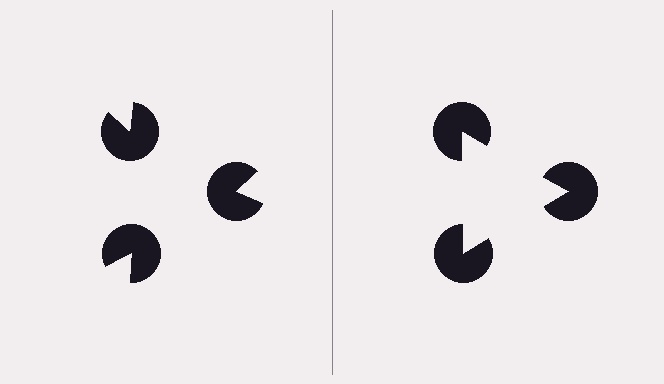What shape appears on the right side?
An illusory triangle.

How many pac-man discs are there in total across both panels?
6 — 3 on each side.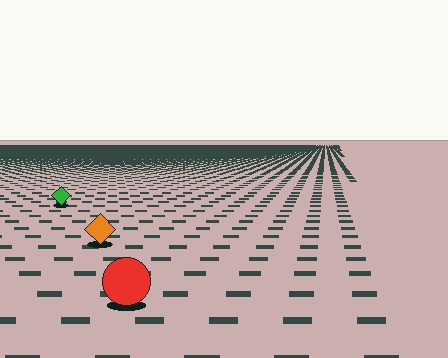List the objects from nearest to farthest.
From nearest to farthest: the red circle, the orange diamond, the green diamond.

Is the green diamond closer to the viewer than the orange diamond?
No. The orange diamond is closer — you can tell from the texture gradient: the ground texture is coarser near it.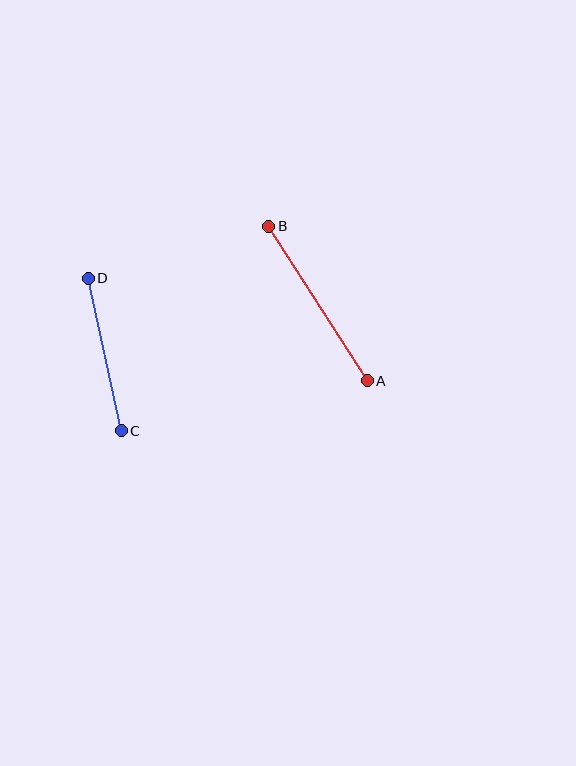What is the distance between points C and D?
The distance is approximately 156 pixels.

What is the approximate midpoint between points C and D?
The midpoint is at approximately (105, 355) pixels.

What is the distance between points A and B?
The distance is approximately 184 pixels.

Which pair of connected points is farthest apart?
Points A and B are farthest apart.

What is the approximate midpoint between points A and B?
The midpoint is at approximately (318, 303) pixels.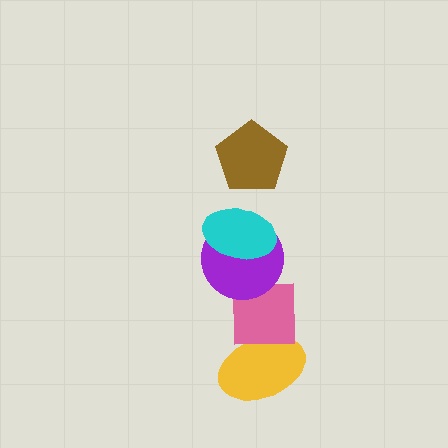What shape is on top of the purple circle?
The cyan ellipse is on top of the purple circle.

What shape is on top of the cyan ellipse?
The brown pentagon is on top of the cyan ellipse.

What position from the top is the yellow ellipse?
The yellow ellipse is 5th from the top.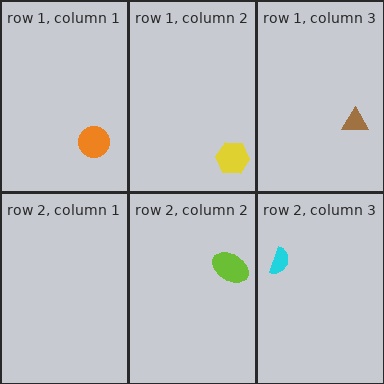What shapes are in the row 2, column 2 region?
The lime ellipse.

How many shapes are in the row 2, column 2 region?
1.